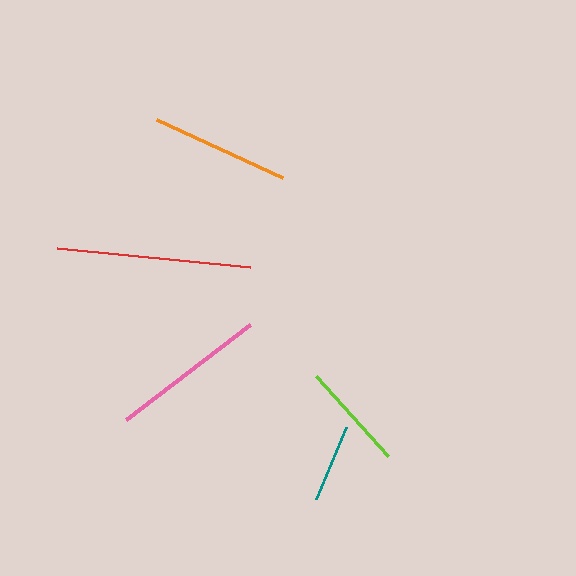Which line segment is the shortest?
The teal line is the shortest at approximately 78 pixels.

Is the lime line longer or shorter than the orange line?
The orange line is longer than the lime line.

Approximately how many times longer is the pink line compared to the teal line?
The pink line is approximately 2.0 times the length of the teal line.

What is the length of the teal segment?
The teal segment is approximately 78 pixels long.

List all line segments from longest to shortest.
From longest to shortest: red, pink, orange, lime, teal.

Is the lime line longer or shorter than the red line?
The red line is longer than the lime line.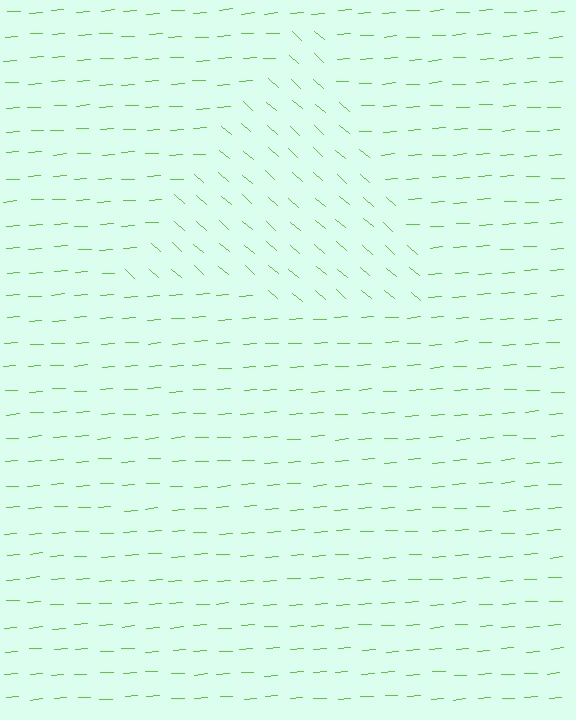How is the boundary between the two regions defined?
The boundary is defined purely by a change in line orientation (approximately 45 degrees difference). All lines are the same color and thickness.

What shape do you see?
I see a triangle.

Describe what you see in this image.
The image is filled with small lime line segments. A triangle region in the image has lines oriented differently from the surrounding lines, creating a visible texture boundary.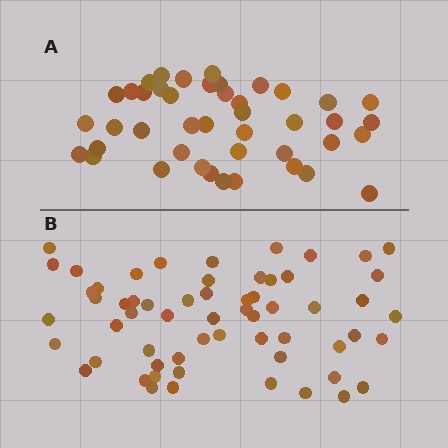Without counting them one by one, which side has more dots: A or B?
Region B (the bottom region) has more dots.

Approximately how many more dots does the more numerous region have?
Region B has approximately 15 more dots than region A.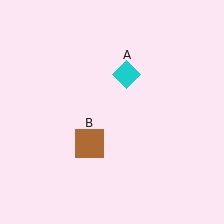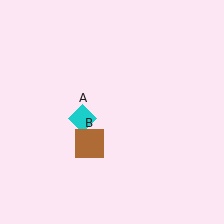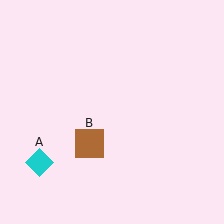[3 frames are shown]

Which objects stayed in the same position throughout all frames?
Brown square (object B) remained stationary.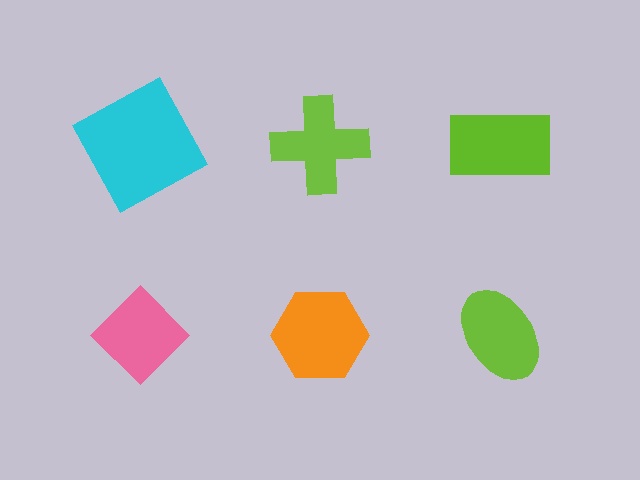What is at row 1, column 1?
A cyan square.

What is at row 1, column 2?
A lime cross.